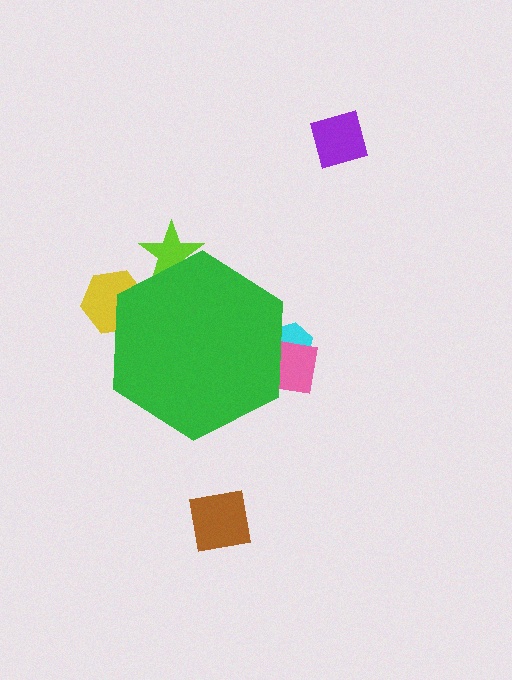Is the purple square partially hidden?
No, the purple square is fully visible.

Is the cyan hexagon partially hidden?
Yes, the cyan hexagon is partially hidden behind the green hexagon.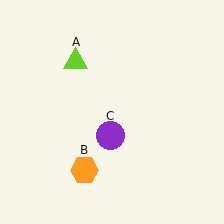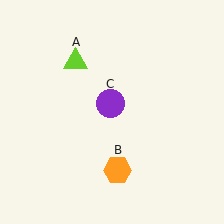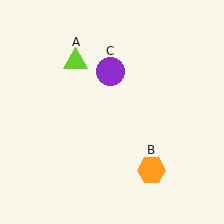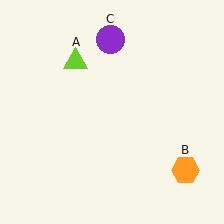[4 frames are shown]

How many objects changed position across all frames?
2 objects changed position: orange hexagon (object B), purple circle (object C).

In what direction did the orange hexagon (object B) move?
The orange hexagon (object B) moved right.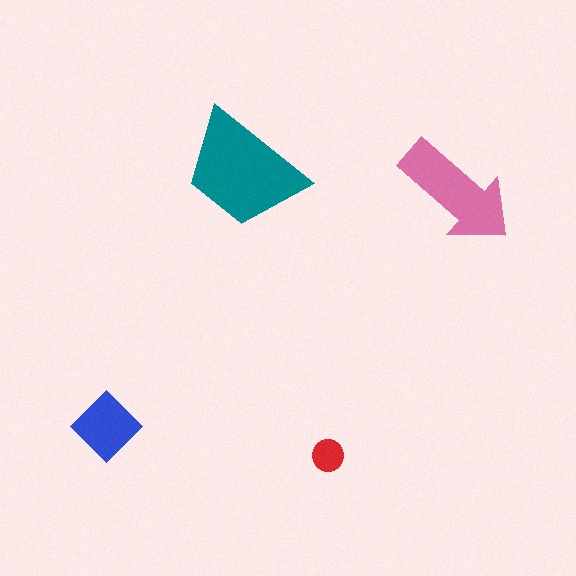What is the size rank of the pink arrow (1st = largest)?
2nd.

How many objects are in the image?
There are 4 objects in the image.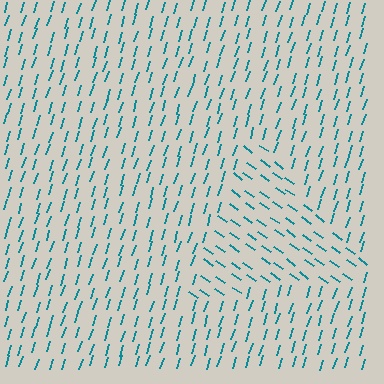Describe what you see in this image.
The image is filled with small teal line segments. A triangle region in the image has lines oriented differently from the surrounding lines, creating a visible texture boundary.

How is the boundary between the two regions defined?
The boundary is defined purely by a change in line orientation (approximately 72 degrees difference). All lines are the same color and thickness.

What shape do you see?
I see a triangle.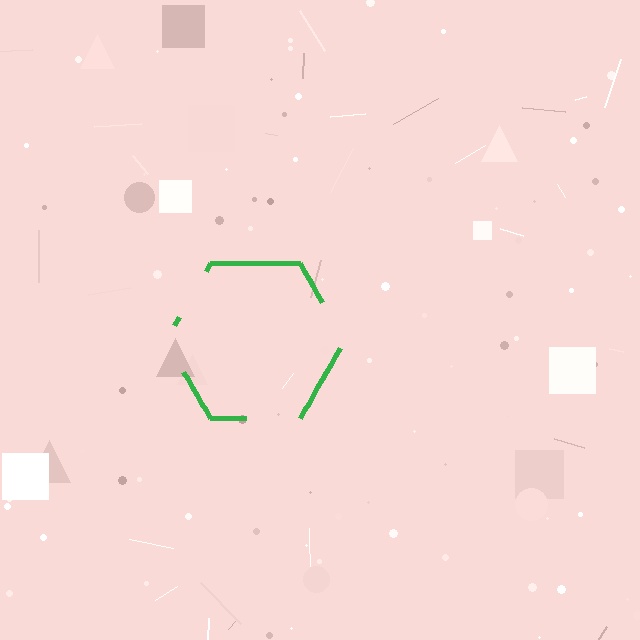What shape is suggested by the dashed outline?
The dashed outline suggests a hexagon.